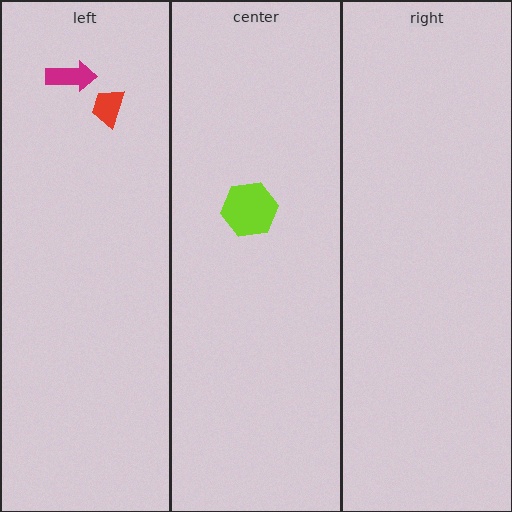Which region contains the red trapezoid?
The left region.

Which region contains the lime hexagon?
The center region.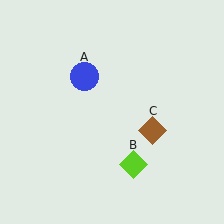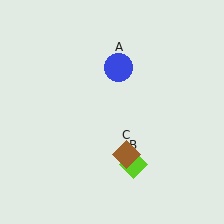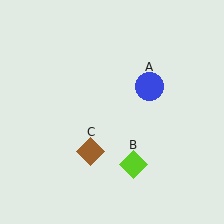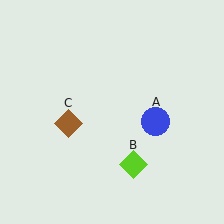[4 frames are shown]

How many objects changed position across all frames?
2 objects changed position: blue circle (object A), brown diamond (object C).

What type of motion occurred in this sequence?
The blue circle (object A), brown diamond (object C) rotated clockwise around the center of the scene.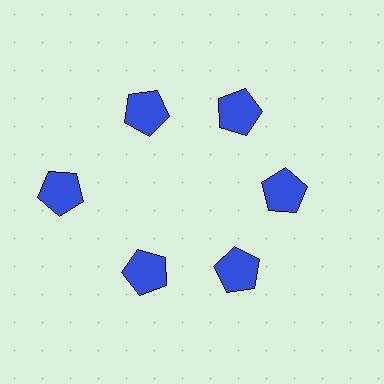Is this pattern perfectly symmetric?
No. The 6 blue pentagons are arranged in a ring, but one element near the 9 o'clock position is pushed outward from the center, breaking the 6-fold rotational symmetry.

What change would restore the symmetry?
The symmetry would be restored by moving it inward, back onto the ring so that all 6 pentagons sit at equal angles and equal distance from the center.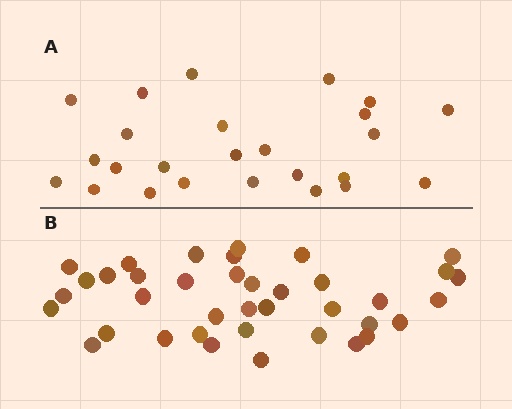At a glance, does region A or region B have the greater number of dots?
Region B (the bottom region) has more dots.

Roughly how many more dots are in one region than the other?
Region B has approximately 15 more dots than region A.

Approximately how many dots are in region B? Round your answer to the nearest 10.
About 40 dots. (The exact count is 38, which rounds to 40.)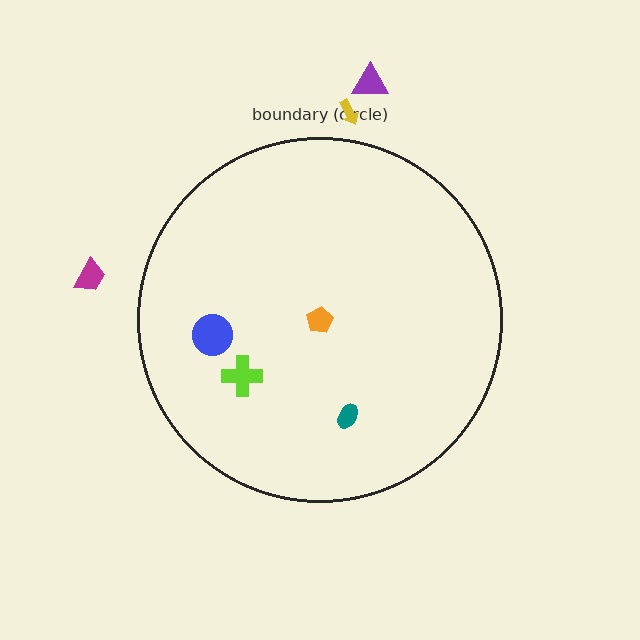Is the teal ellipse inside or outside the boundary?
Inside.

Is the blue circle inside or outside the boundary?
Inside.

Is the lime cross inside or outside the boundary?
Inside.